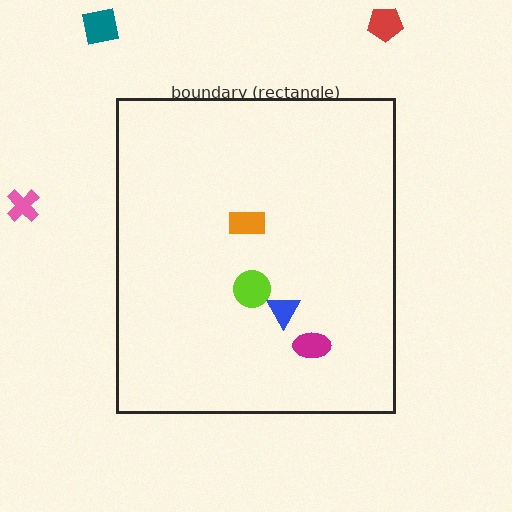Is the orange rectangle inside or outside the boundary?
Inside.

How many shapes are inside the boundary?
4 inside, 3 outside.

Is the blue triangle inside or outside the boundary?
Inside.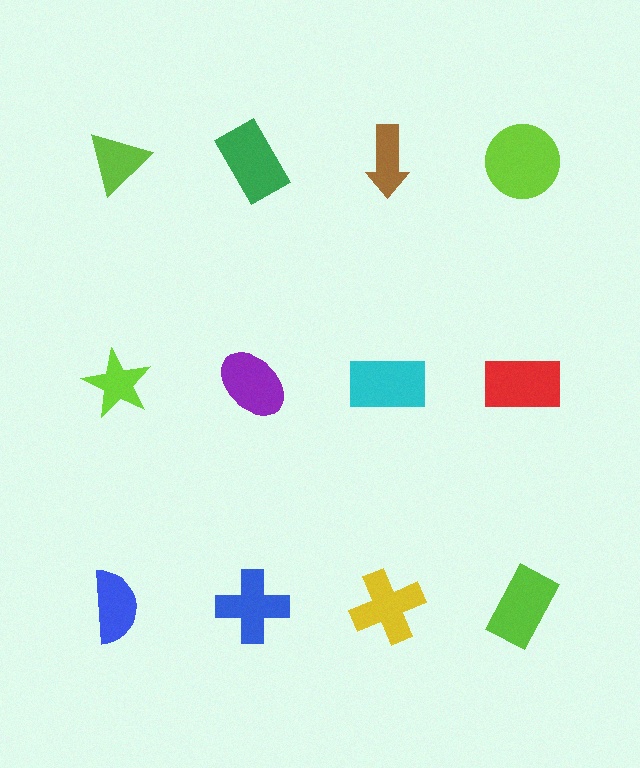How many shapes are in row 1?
4 shapes.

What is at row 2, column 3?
A cyan rectangle.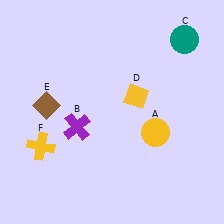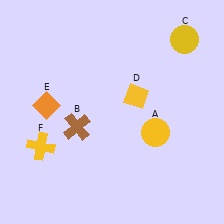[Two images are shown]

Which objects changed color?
B changed from purple to brown. C changed from teal to yellow. E changed from brown to orange.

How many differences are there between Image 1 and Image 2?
There are 3 differences between the two images.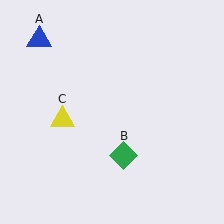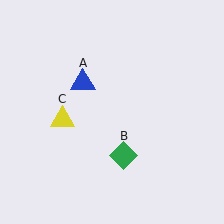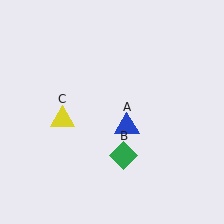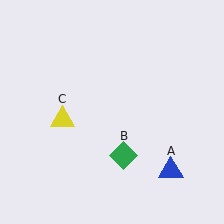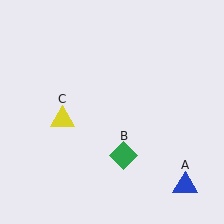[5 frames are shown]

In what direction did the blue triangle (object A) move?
The blue triangle (object A) moved down and to the right.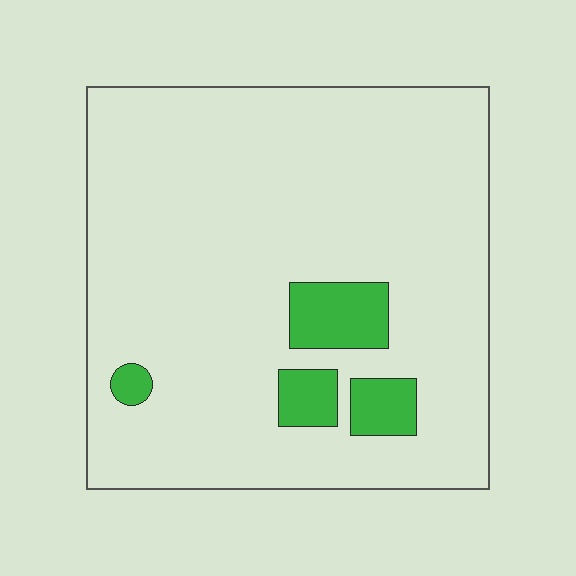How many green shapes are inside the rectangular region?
4.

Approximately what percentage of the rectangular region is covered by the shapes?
Approximately 10%.